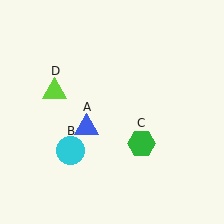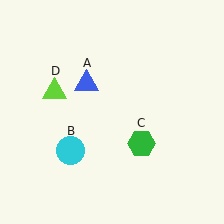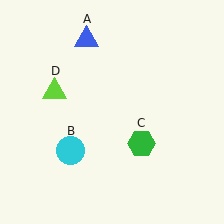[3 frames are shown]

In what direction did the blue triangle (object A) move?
The blue triangle (object A) moved up.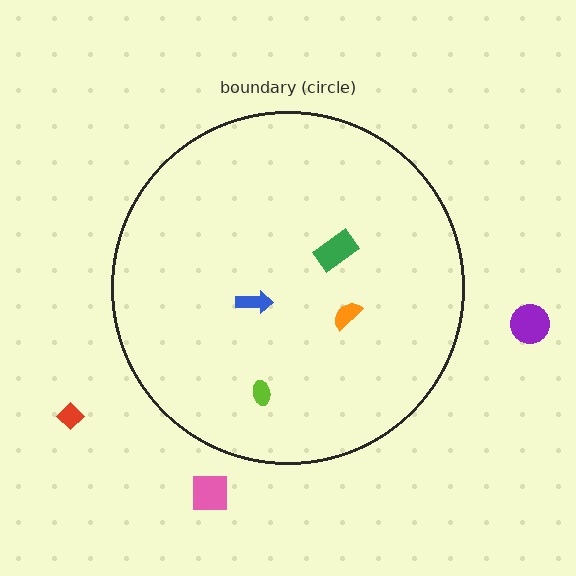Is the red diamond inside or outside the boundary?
Outside.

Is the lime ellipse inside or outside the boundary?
Inside.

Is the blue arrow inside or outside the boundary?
Inside.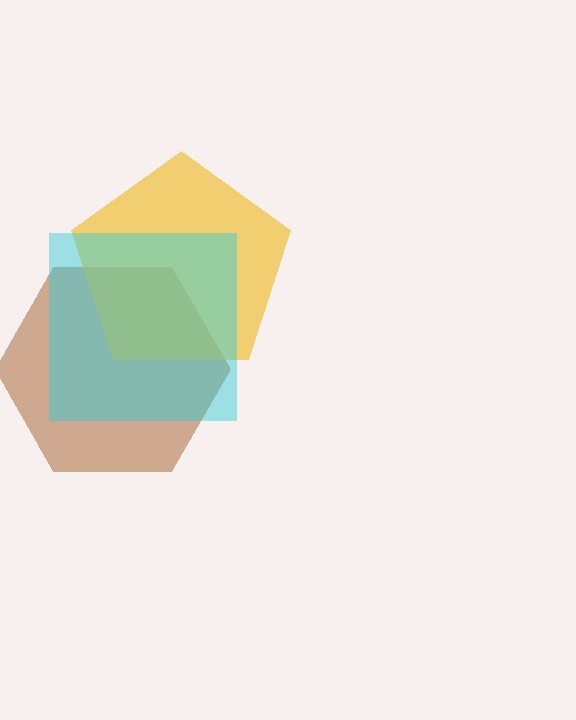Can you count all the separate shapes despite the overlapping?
Yes, there are 3 separate shapes.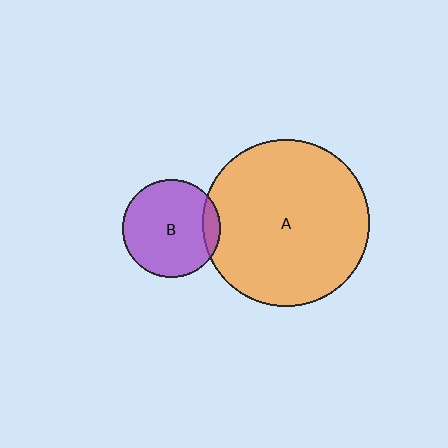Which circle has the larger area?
Circle A (orange).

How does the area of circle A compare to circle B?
Approximately 2.9 times.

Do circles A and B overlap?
Yes.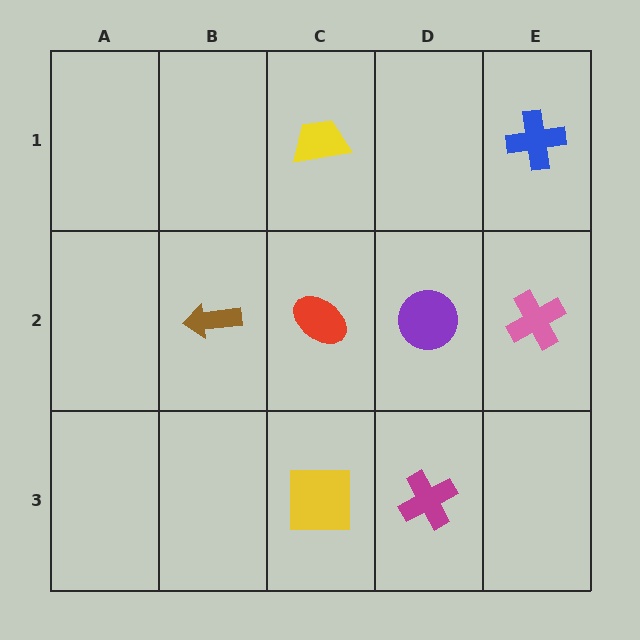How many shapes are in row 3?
2 shapes.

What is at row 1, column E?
A blue cross.